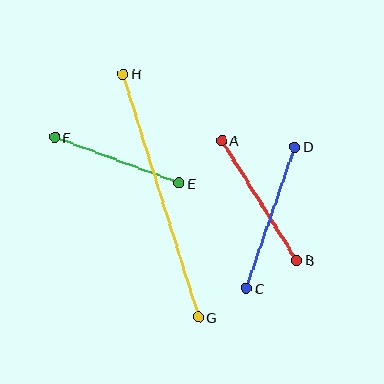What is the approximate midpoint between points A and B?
The midpoint is at approximately (259, 200) pixels.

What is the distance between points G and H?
The distance is approximately 255 pixels.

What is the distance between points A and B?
The distance is approximately 141 pixels.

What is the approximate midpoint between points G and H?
The midpoint is at approximately (161, 195) pixels.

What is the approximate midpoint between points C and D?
The midpoint is at approximately (271, 218) pixels.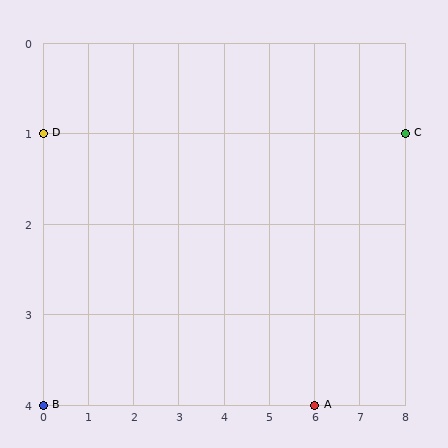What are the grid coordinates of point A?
Point A is at grid coordinates (6, 4).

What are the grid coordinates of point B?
Point B is at grid coordinates (0, 4).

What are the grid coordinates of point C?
Point C is at grid coordinates (8, 1).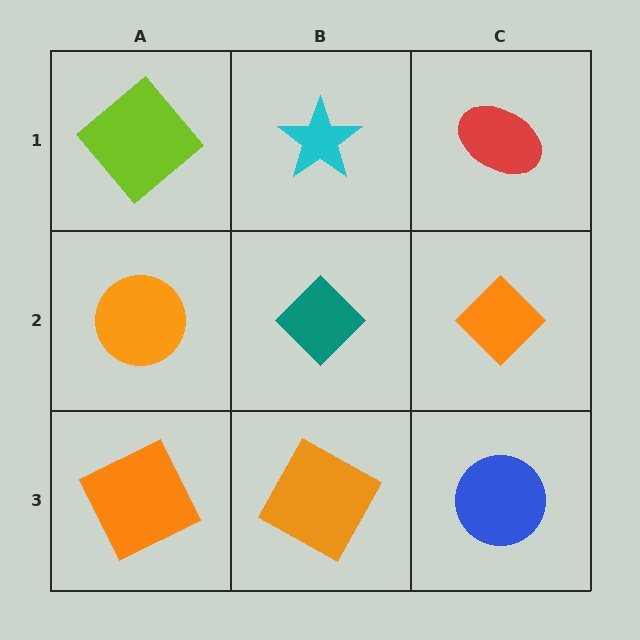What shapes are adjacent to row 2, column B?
A cyan star (row 1, column B), an orange square (row 3, column B), an orange circle (row 2, column A), an orange diamond (row 2, column C).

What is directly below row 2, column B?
An orange square.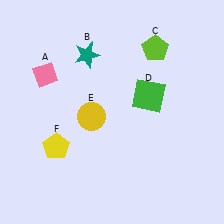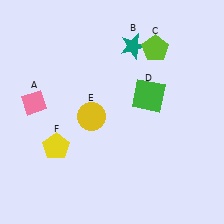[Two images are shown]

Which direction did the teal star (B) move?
The teal star (B) moved right.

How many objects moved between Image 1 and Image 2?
2 objects moved between the two images.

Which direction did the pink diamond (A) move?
The pink diamond (A) moved down.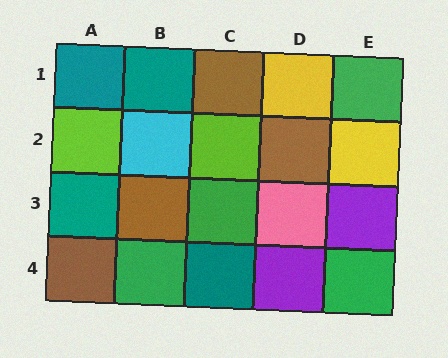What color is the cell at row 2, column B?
Cyan.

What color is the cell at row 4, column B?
Green.